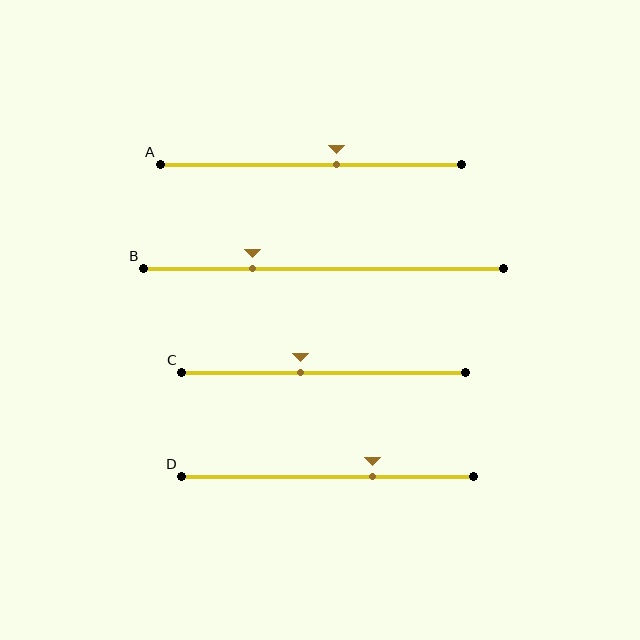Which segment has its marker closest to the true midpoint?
Segment C has its marker closest to the true midpoint.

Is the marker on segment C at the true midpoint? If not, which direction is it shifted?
No, the marker on segment C is shifted to the left by about 8% of the segment length.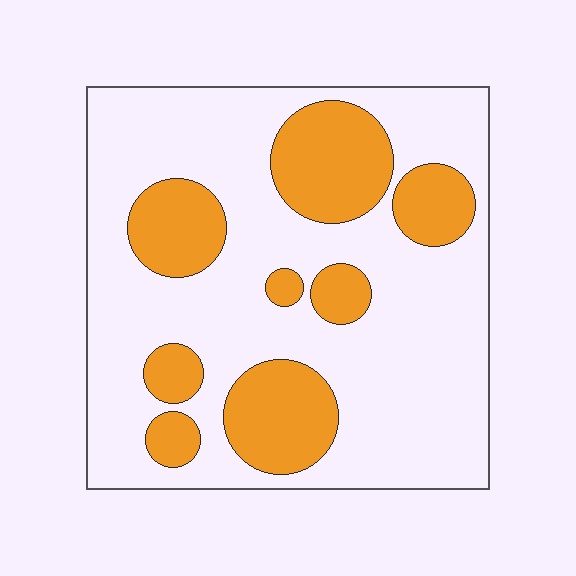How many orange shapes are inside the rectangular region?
8.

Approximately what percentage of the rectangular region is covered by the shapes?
Approximately 30%.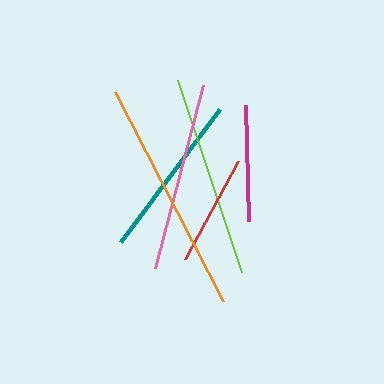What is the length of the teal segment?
The teal segment is approximately 166 pixels long.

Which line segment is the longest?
The orange line is the longest at approximately 235 pixels.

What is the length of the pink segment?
The pink segment is approximately 189 pixels long.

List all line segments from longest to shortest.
From longest to shortest: orange, lime, pink, teal, magenta, red.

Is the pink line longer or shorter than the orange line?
The orange line is longer than the pink line.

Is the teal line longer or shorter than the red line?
The teal line is longer than the red line.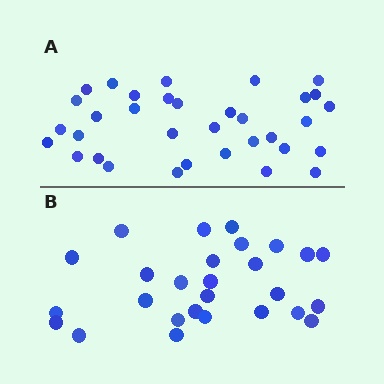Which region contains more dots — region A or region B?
Region A (the top region) has more dots.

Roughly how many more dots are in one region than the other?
Region A has roughly 8 or so more dots than region B.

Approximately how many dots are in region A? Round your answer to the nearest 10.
About 30 dots. (The exact count is 34, which rounds to 30.)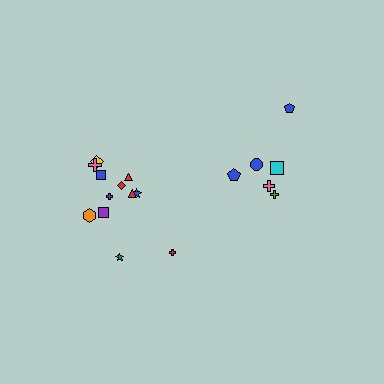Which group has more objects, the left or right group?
The left group.